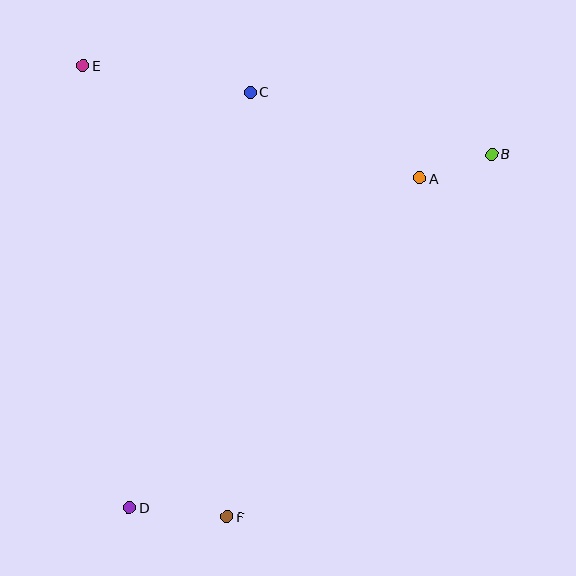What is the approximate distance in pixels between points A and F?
The distance between A and F is approximately 390 pixels.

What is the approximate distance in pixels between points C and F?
The distance between C and F is approximately 426 pixels.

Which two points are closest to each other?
Points A and B are closest to each other.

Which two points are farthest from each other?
Points B and D are farthest from each other.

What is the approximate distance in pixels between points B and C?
The distance between B and C is approximately 249 pixels.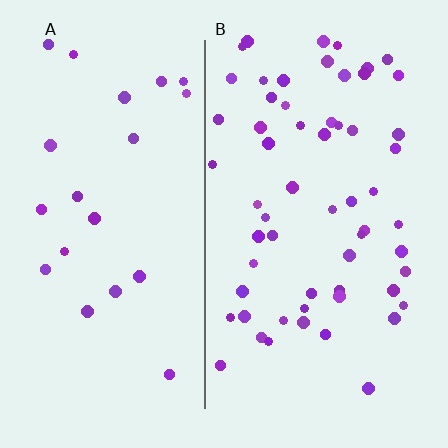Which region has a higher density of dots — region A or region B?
B (the right).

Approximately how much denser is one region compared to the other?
Approximately 2.8× — region B over region A.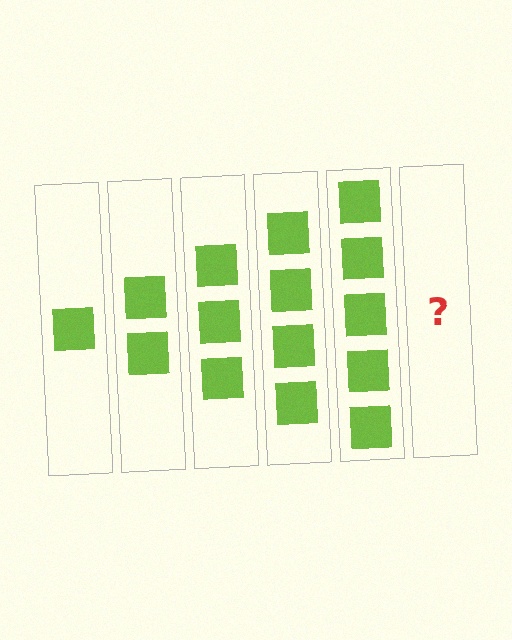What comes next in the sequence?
The next element should be 6 squares.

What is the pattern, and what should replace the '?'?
The pattern is that each step adds one more square. The '?' should be 6 squares.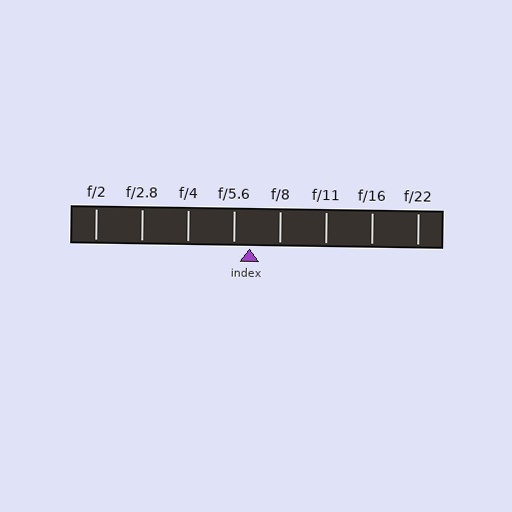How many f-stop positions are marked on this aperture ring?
There are 8 f-stop positions marked.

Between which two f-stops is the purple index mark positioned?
The index mark is between f/5.6 and f/8.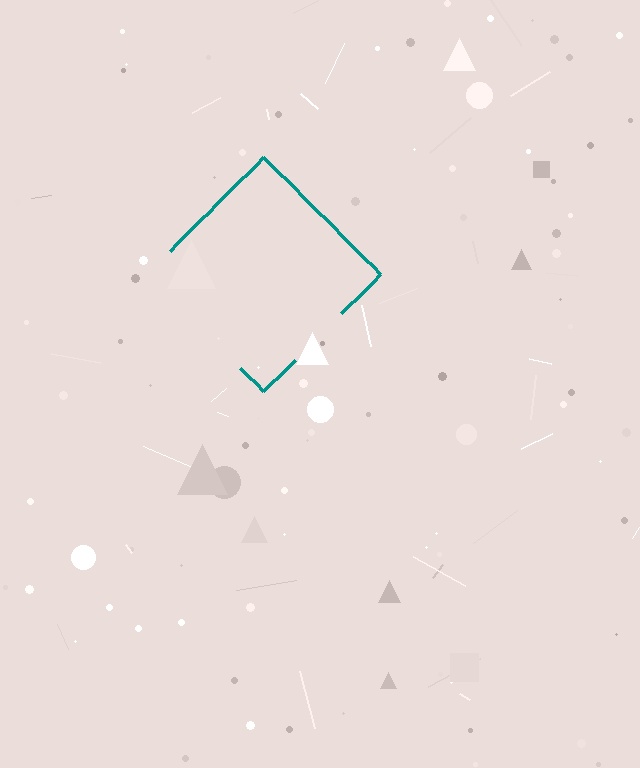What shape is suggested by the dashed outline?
The dashed outline suggests a diamond.